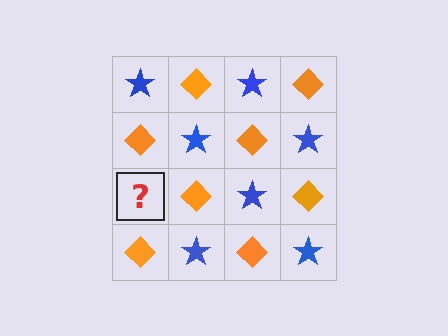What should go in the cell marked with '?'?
The missing cell should contain a blue star.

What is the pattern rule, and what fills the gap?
The rule is that it alternates blue star and orange diamond in a checkerboard pattern. The gap should be filled with a blue star.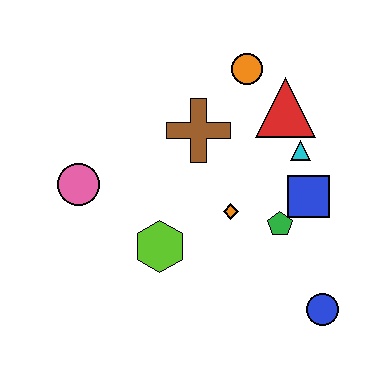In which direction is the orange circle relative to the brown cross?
The orange circle is above the brown cross.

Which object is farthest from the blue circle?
The pink circle is farthest from the blue circle.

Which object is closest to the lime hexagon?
The orange diamond is closest to the lime hexagon.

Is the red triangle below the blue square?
No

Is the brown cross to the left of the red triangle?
Yes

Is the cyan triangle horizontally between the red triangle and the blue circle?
Yes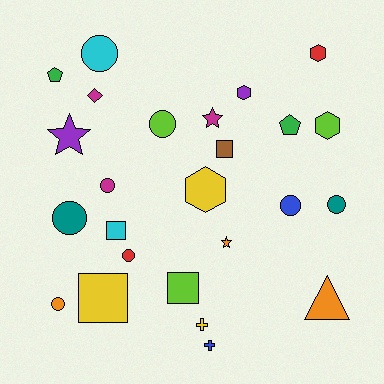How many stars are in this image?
There are 3 stars.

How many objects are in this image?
There are 25 objects.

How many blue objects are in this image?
There are 2 blue objects.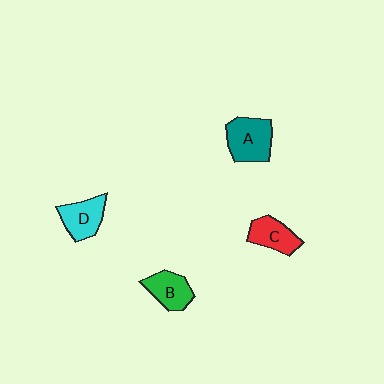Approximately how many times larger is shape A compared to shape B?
Approximately 1.3 times.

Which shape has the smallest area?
Shape C (red).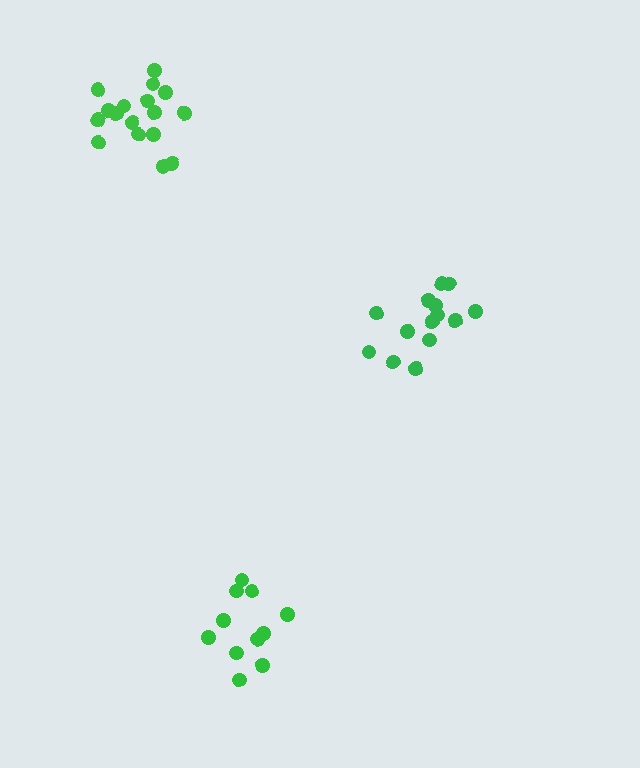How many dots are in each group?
Group 1: 17 dots, Group 2: 11 dots, Group 3: 14 dots (42 total).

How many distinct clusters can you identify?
There are 3 distinct clusters.